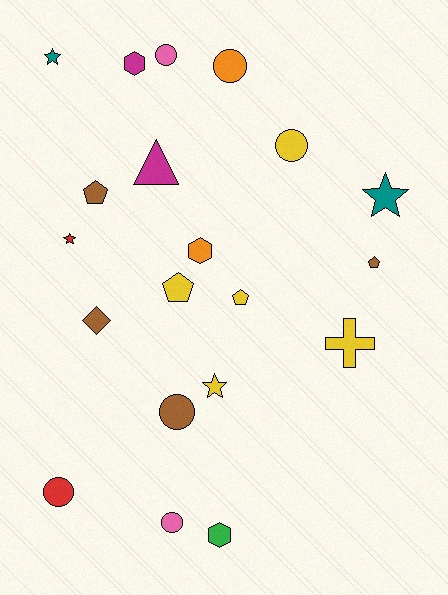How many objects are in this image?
There are 20 objects.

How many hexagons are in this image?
There are 3 hexagons.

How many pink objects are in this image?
There are 2 pink objects.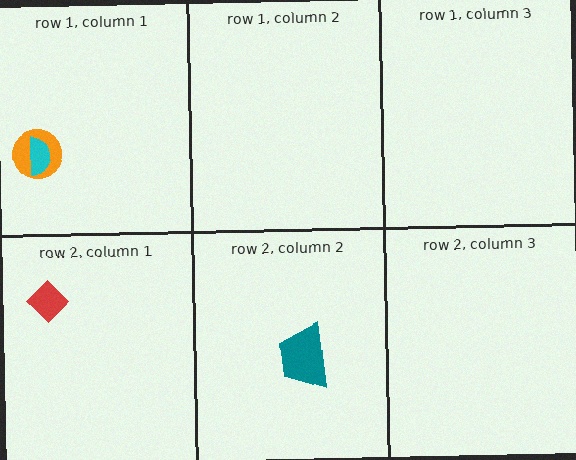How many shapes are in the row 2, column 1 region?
1.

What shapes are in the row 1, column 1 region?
The orange circle, the cyan semicircle.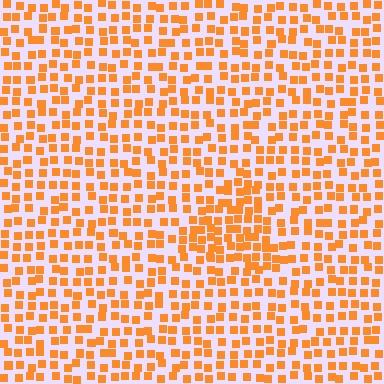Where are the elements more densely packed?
The elements are more densely packed inside the triangle boundary.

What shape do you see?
I see a triangle.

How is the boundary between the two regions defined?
The boundary is defined by a change in element density (approximately 1.6x ratio). All elements are the same color, size, and shape.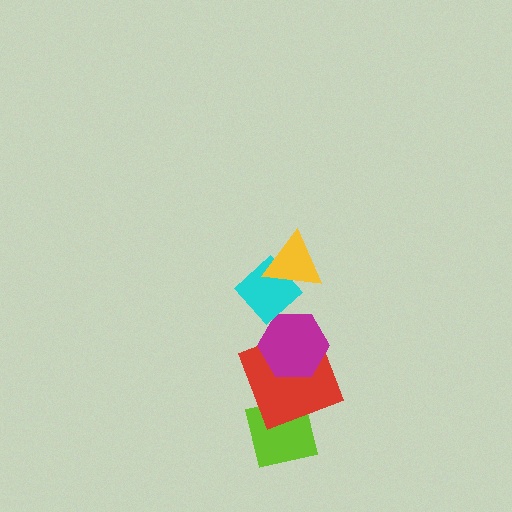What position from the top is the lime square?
The lime square is 5th from the top.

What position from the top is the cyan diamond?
The cyan diamond is 2nd from the top.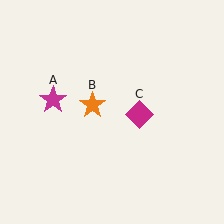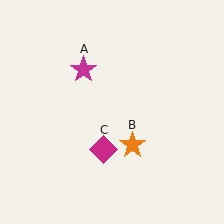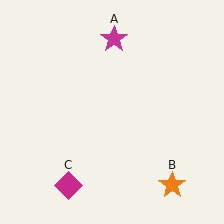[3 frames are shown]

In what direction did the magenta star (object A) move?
The magenta star (object A) moved up and to the right.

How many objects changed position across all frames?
3 objects changed position: magenta star (object A), orange star (object B), magenta diamond (object C).